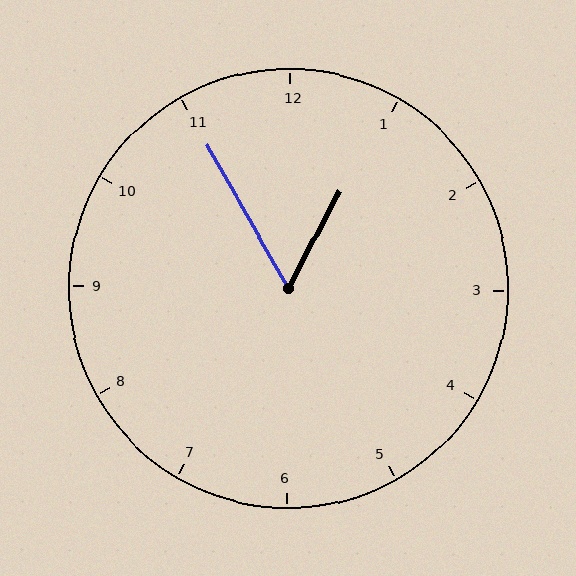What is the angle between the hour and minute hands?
Approximately 58 degrees.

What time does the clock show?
12:55.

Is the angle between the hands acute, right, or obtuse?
It is acute.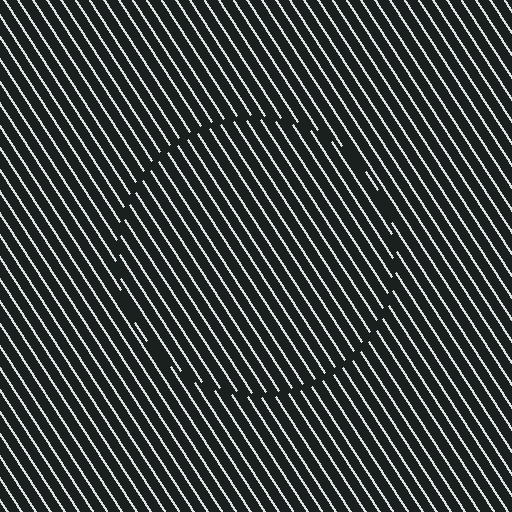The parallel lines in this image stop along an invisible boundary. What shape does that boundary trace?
An illusory circle. The interior of the shape contains the same grating, shifted by half a period — the contour is defined by the phase discontinuity where line-ends from the inner and outer gratings abut.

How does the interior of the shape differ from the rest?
The interior of the shape contains the same grating, shifted by half a period — the contour is defined by the phase discontinuity where line-ends from the inner and outer gratings abut.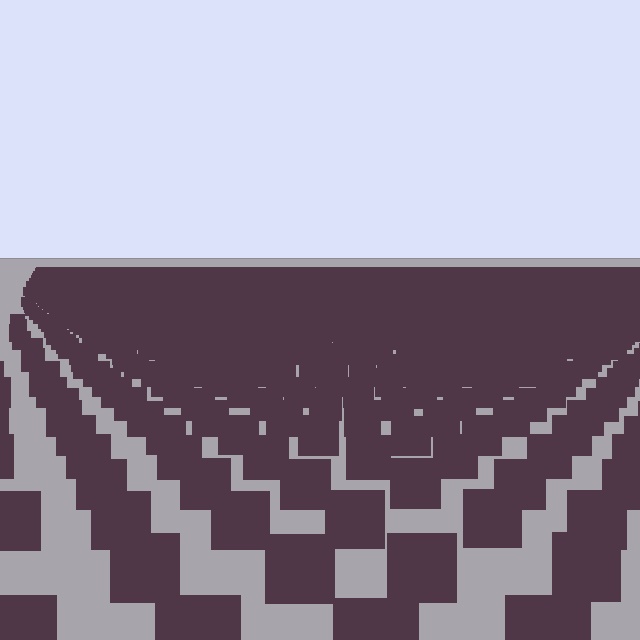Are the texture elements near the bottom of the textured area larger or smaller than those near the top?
Larger. Near the bottom, elements are closer to the viewer and appear at a bigger on-screen size.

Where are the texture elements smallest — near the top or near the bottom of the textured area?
Near the top.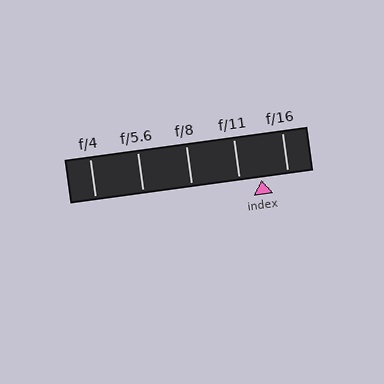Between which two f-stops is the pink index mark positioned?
The index mark is between f/11 and f/16.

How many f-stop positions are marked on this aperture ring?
There are 5 f-stop positions marked.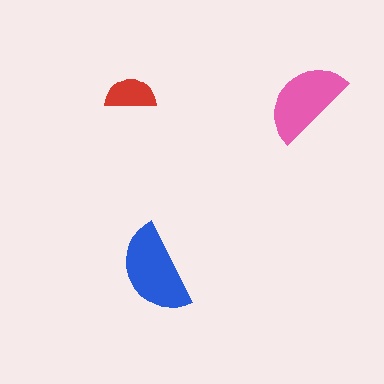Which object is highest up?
The red semicircle is topmost.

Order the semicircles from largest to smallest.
the blue one, the pink one, the red one.